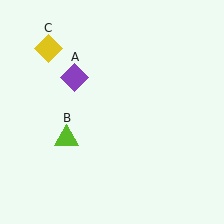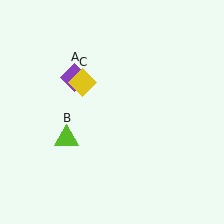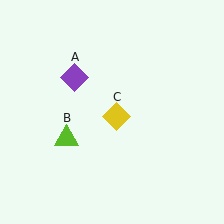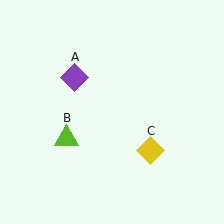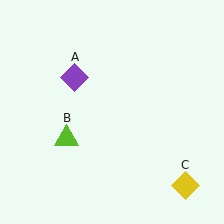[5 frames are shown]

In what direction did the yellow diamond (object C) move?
The yellow diamond (object C) moved down and to the right.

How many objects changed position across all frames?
1 object changed position: yellow diamond (object C).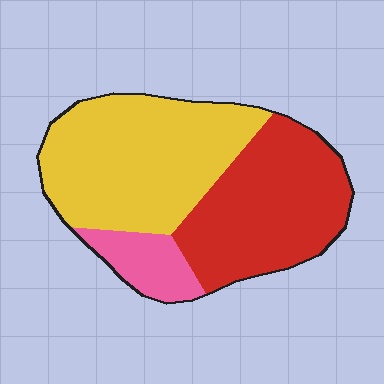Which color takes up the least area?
Pink, at roughly 10%.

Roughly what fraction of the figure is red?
Red covers 40% of the figure.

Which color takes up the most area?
Yellow, at roughly 50%.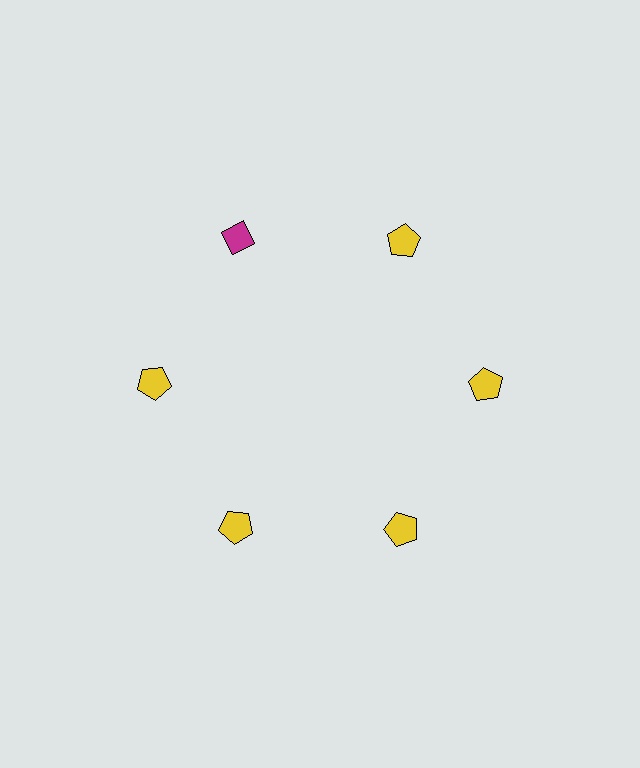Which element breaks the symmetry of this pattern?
The magenta diamond at roughly the 11 o'clock position breaks the symmetry. All other shapes are yellow pentagons.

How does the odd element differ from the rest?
It differs in both color (magenta instead of yellow) and shape (diamond instead of pentagon).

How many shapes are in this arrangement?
There are 6 shapes arranged in a ring pattern.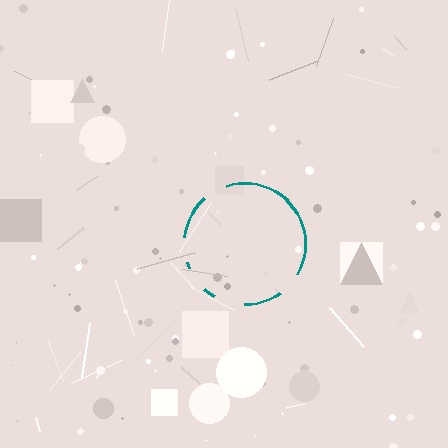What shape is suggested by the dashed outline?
The dashed outline suggests a circle.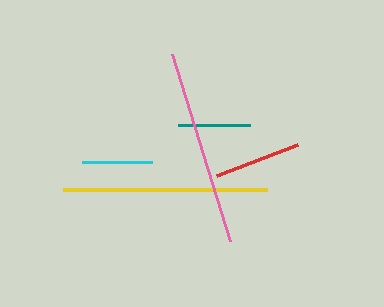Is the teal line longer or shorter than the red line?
The red line is longer than the teal line.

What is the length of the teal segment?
The teal segment is approximately 72 pixels long.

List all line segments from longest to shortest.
From longest to shortest: yellow, pink, red, teal, cyan.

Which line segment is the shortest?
The cyan line is the shortest at approximately 71 pixels.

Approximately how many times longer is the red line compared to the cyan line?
The red line is approximately 1.2 times the length of the cyan line.